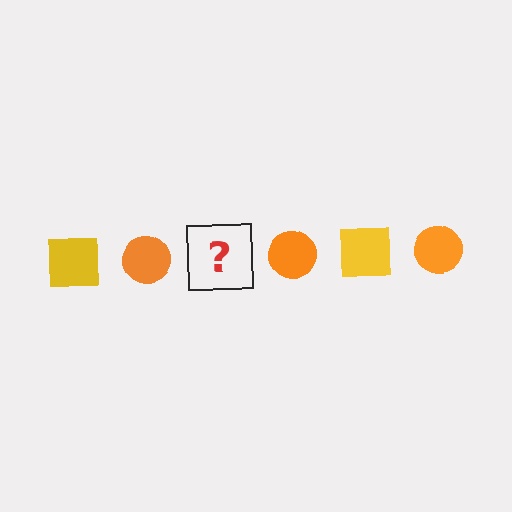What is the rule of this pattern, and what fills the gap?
The rule is that the pattern alternates between yellow square and orange circle. The gap should be filled with a yellow square.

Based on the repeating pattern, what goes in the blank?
The blank should be a yellow square.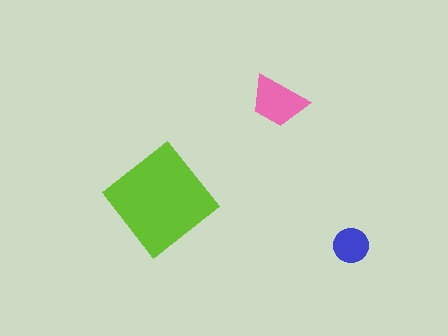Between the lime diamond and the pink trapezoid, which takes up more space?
The lime diamond.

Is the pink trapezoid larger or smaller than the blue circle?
Larger.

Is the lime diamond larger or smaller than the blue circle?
Larger.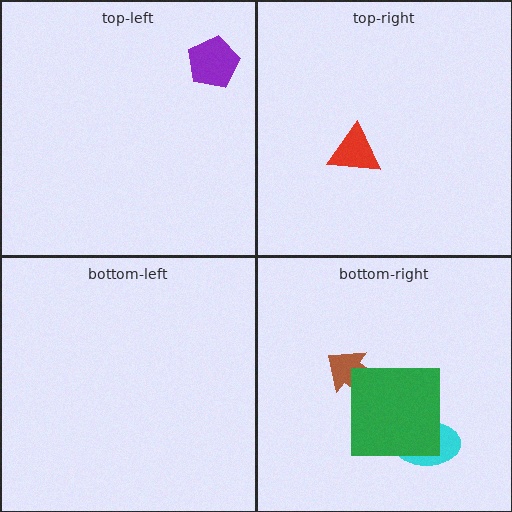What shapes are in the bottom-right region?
The cyan ellipse, the brown arrow, the green square.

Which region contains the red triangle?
The top-right region.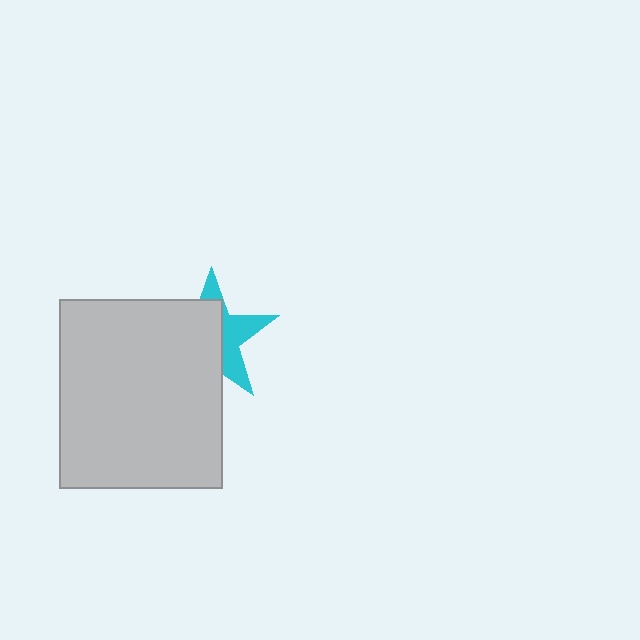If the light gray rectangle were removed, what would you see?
You would see the complete cyan star.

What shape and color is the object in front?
The object in front is a light gray rectangle.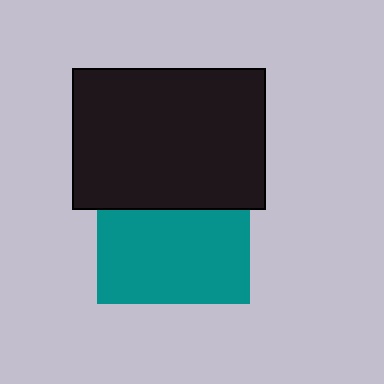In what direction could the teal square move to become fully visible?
The teal square could move down. That would shift it out from behind the black rectangle entirely.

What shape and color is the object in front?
The object in front is a black rectangle.